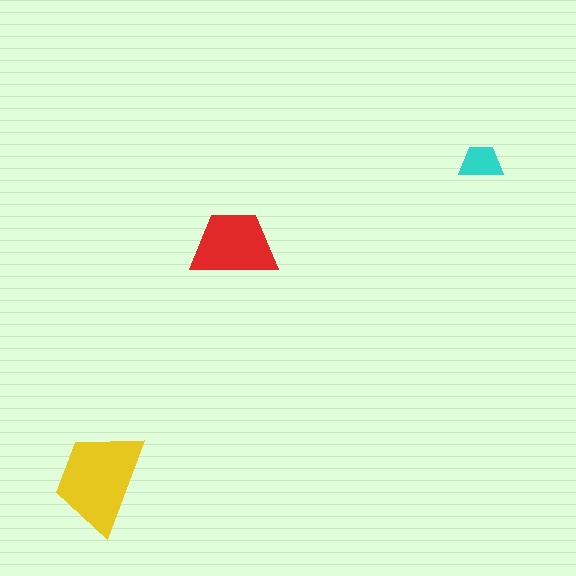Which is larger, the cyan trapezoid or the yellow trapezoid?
The yellow one.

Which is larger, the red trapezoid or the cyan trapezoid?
The red one.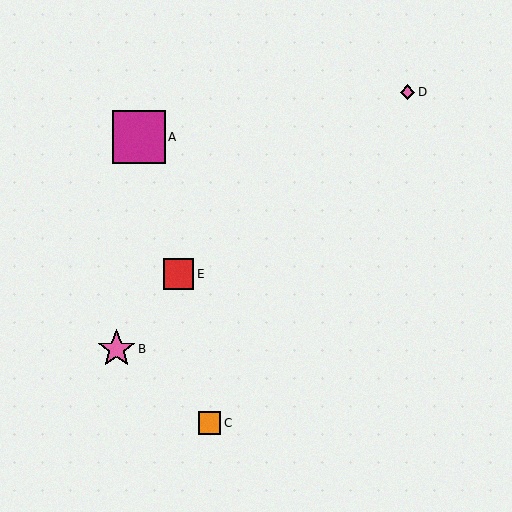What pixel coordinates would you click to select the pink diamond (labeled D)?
Click at (408, 92) to select the pink diamond D.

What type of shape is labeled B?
Shape B is a pink star.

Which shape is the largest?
The magenta square (labeled A) is the largest.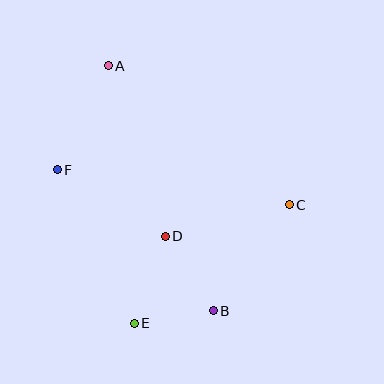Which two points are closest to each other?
Points B and E are closest to each other.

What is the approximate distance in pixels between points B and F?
The distance between B and F is approximately 210 pixels.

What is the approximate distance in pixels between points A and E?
The distance between A and E is approximately 259 pixels.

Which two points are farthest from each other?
Points A and B are farthest from each other.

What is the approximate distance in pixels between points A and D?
The distance between A and D is approximately 180 pixels.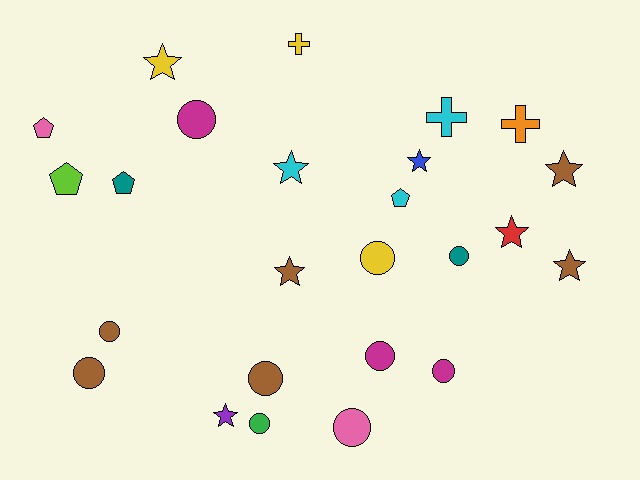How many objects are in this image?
There are 25 objects.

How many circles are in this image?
There are 10 circles.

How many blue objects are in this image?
There is 1 blue object.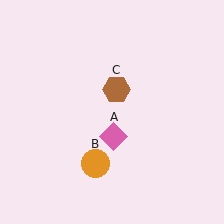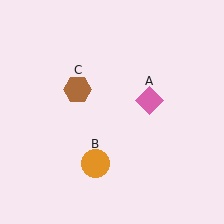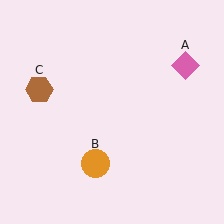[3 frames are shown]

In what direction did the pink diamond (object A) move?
The pink diamond (object A) moved up and to the right.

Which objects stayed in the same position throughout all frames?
Orange circle (object B) remained stationary.